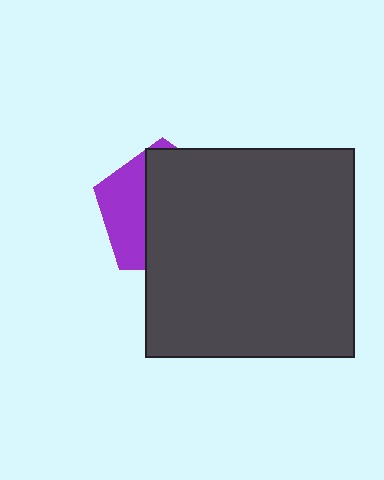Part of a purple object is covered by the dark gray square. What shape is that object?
It is a pentagon.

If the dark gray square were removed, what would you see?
You would see the complete purple pentagon.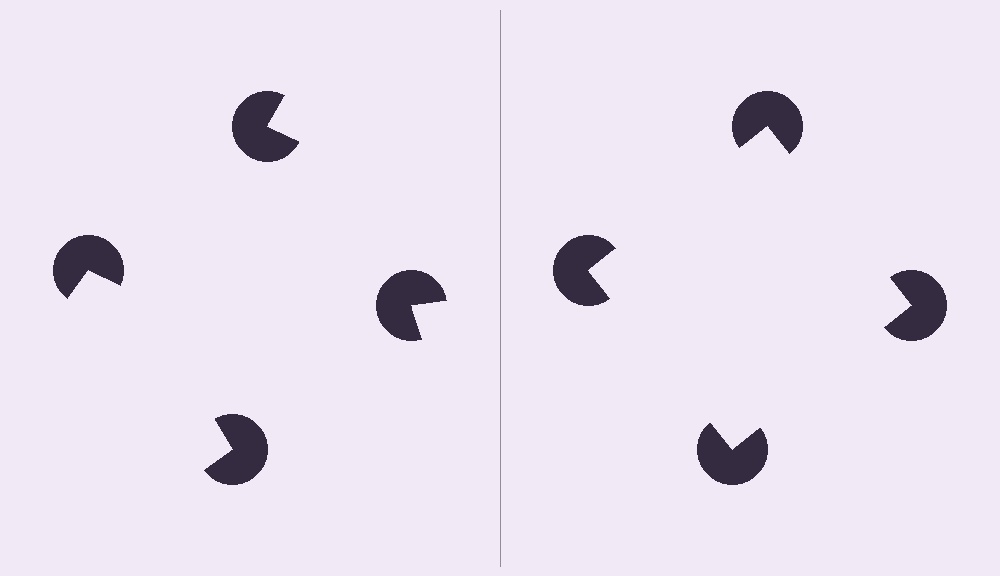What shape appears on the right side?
An illusory square.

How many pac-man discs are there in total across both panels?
8 — 4 on each side.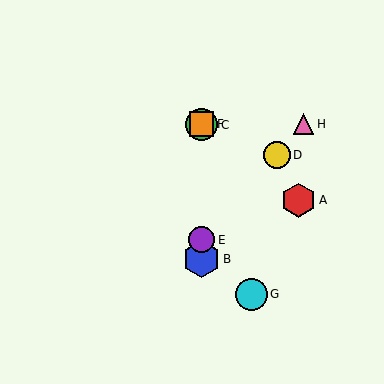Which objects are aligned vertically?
Objects B, C, E, F are aligned vertically.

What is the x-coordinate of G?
Object G is at x≈251.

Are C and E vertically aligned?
Yes, both are at x≈201.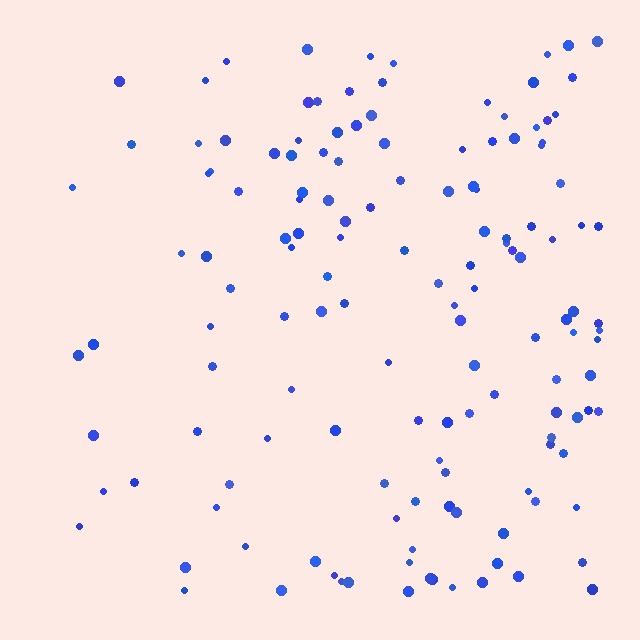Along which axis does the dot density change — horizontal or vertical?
Horizontal.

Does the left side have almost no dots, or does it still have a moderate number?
Still a moderate number, just noticeably fewer than the right.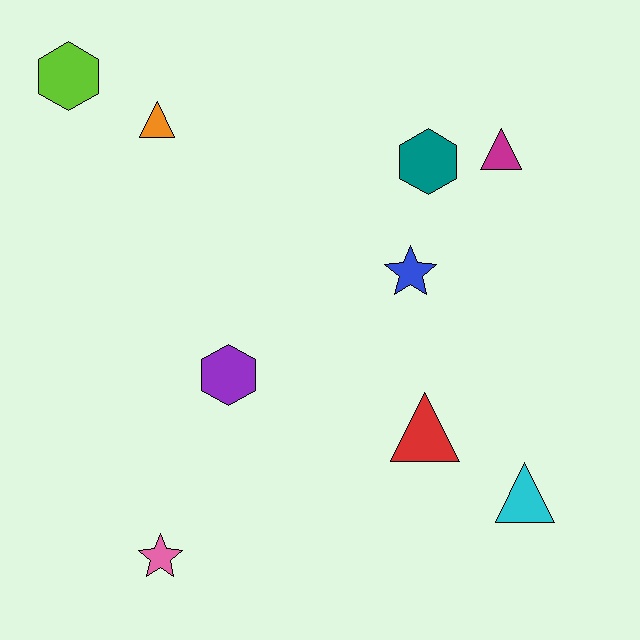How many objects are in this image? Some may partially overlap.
There are 9 objects.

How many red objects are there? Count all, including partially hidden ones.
There is 1 red object.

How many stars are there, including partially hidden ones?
There are 2 stars.